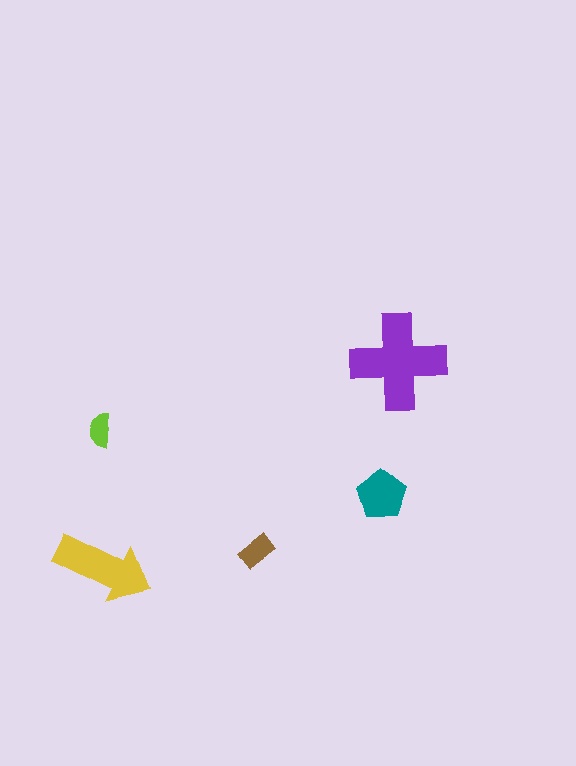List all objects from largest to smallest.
The purple cross, the yellow arrow, the teal pentagon, the brown rectangle, the lime semicircle.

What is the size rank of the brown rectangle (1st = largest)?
4th.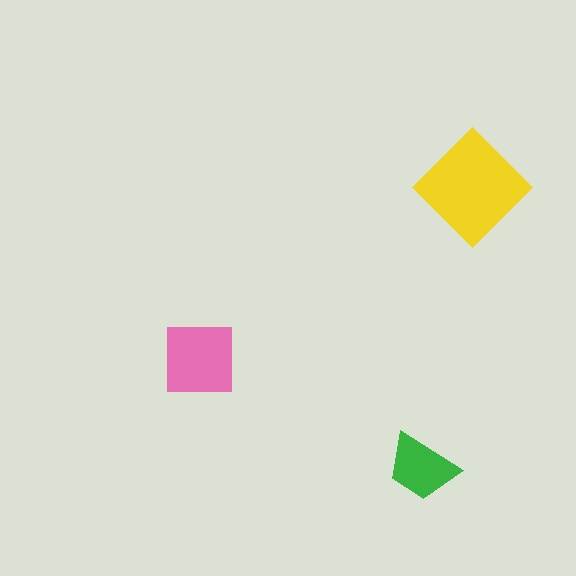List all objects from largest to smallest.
The yellow diamond, the pink square, the green trapezoid.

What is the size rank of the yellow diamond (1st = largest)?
1st.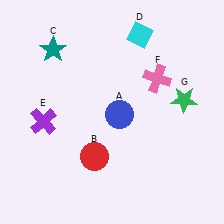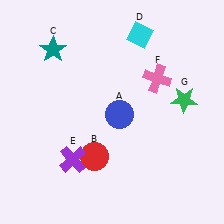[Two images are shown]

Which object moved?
The purple cross (E) moved down.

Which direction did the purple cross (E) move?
The purple cross (E) moved down.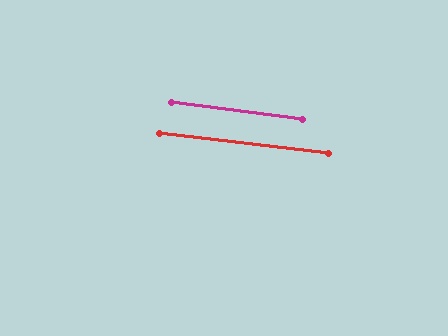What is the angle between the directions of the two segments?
Approximately 1 degree.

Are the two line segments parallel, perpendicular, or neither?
Parallel — their directions differ by only 0.9°.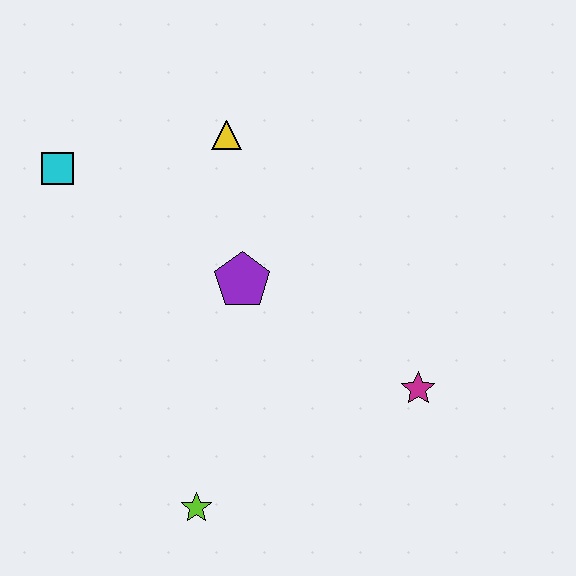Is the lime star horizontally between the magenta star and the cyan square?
Yes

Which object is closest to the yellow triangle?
The purple pentagon is closest to the yellow triangle.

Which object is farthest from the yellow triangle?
The lime star is farthest from the yellow triangle.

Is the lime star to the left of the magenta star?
Yes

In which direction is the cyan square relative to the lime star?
The cyan square is above the lime star.